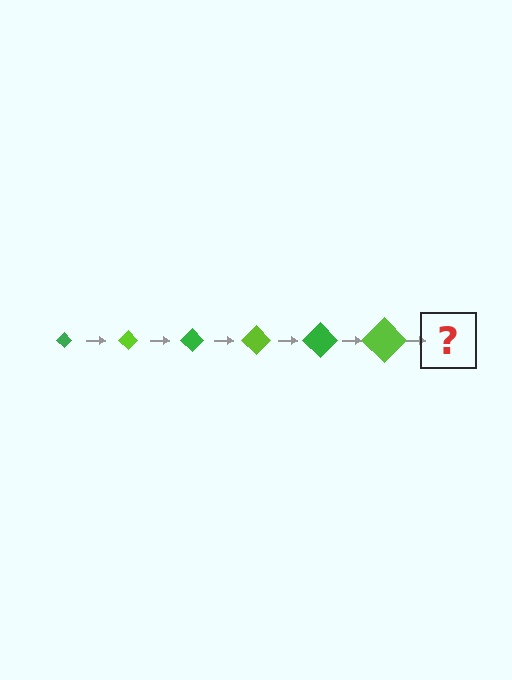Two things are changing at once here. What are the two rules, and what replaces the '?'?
The two rules are that the diamond grows larger each step and the color cycles through green and lime. The '?' should be a green diamond, larger than the previous one.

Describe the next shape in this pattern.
It should be a green diamond, larger than the previous one.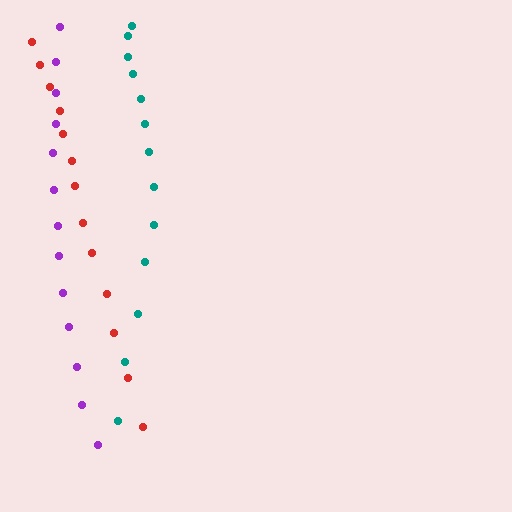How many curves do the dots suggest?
There are 3 distinct paths.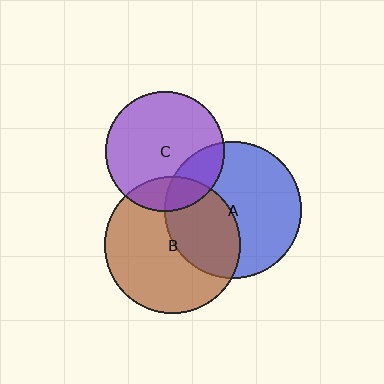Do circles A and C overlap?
Yes.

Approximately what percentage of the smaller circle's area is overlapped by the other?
Approximately 20%.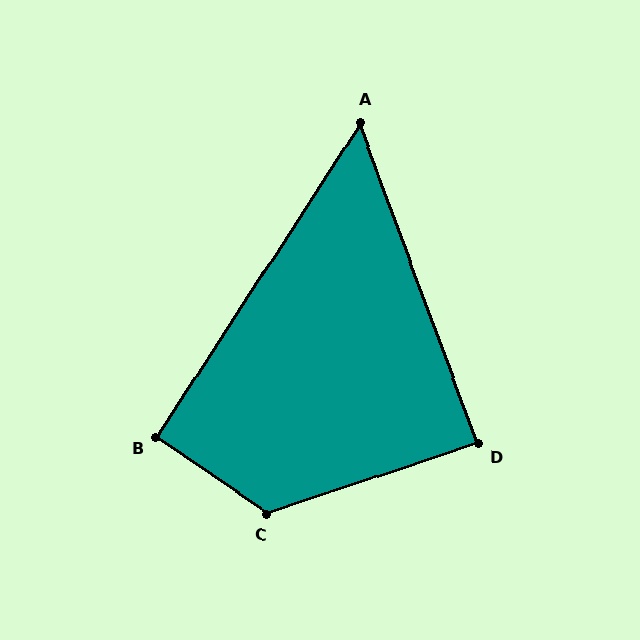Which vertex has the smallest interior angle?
A, at approximately 53 degrees.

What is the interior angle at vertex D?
Approximately 88 degrees (approximately right).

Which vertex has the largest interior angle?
C, at approximately 127 degrees.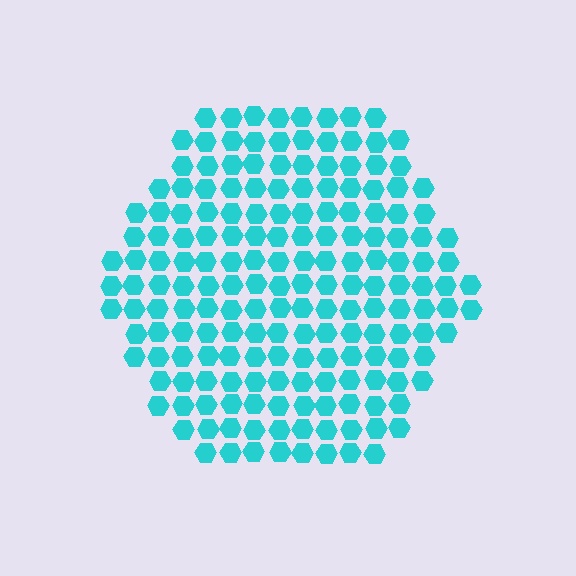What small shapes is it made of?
It is made of small hexagons.